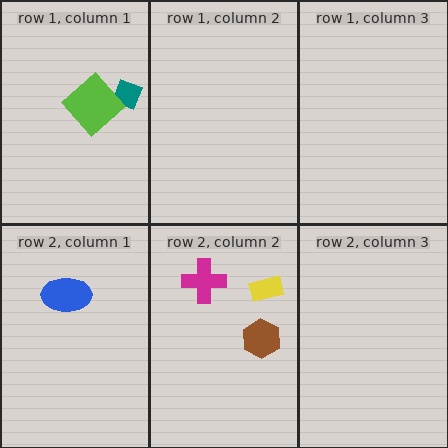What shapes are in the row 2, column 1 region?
The blue ellipse.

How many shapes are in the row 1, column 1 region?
2.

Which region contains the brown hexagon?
The row 2, column 2 region.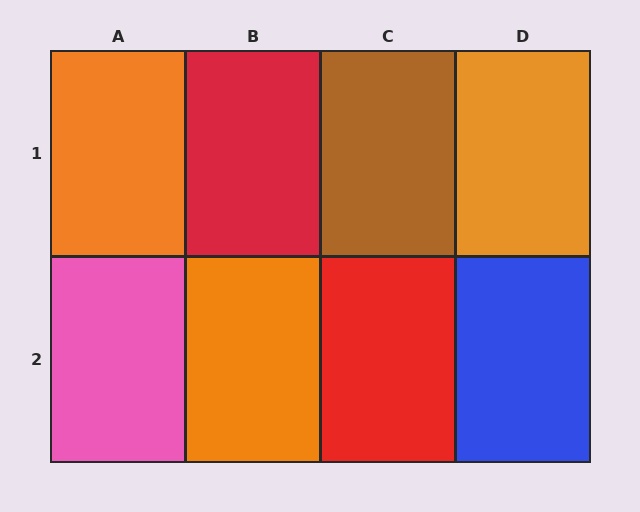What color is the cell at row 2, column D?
Blue.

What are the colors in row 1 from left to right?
Orange, red, brown, orange.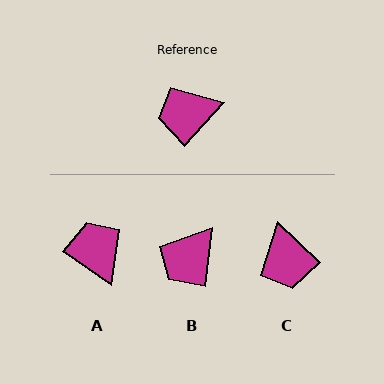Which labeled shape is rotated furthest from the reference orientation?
C, about 89 degrees away.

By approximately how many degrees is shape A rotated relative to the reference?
Approximately 83 degrees clockwise.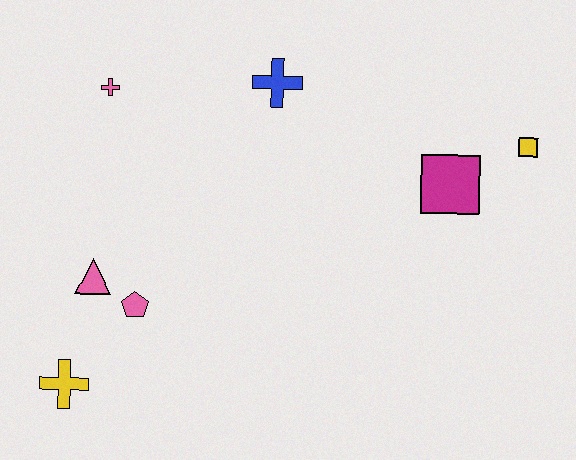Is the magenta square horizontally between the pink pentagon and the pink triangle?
No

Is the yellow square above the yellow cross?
Yes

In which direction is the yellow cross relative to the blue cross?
The yellow cross is below the blue cross.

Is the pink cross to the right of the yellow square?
No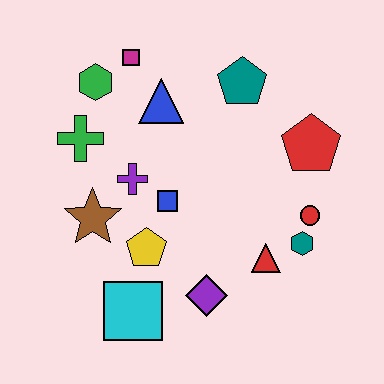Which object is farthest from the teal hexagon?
The green hexagon is farthest from the teal hexagon.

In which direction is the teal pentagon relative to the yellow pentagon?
The teal pentagon is above the yellow pentagon.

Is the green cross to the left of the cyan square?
Yes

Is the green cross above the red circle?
Yes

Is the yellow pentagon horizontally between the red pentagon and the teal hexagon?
No